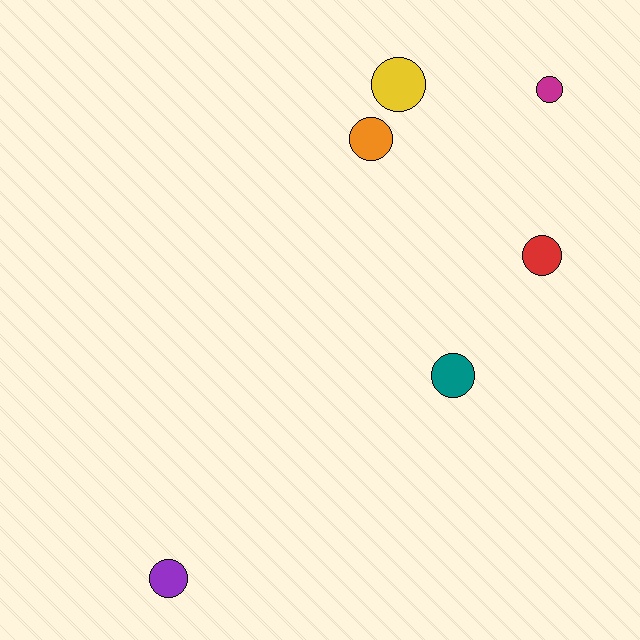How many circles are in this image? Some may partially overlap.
There are 6 circles.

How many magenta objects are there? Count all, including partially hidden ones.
There is 1 magenta object.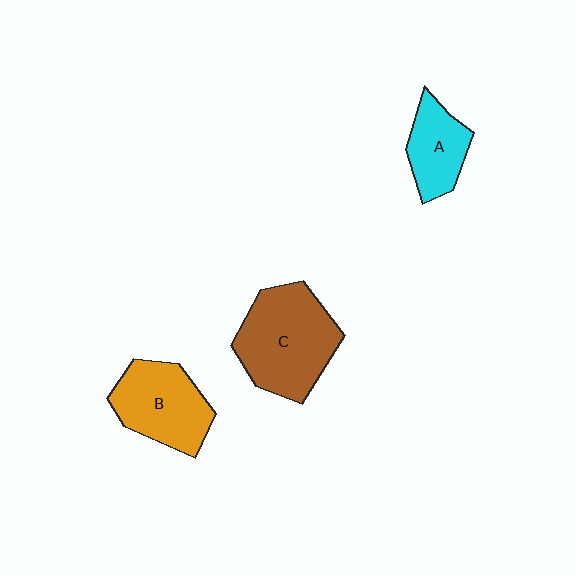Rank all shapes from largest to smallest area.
From largest to smallest: C (brown), B (orange), A (cyan).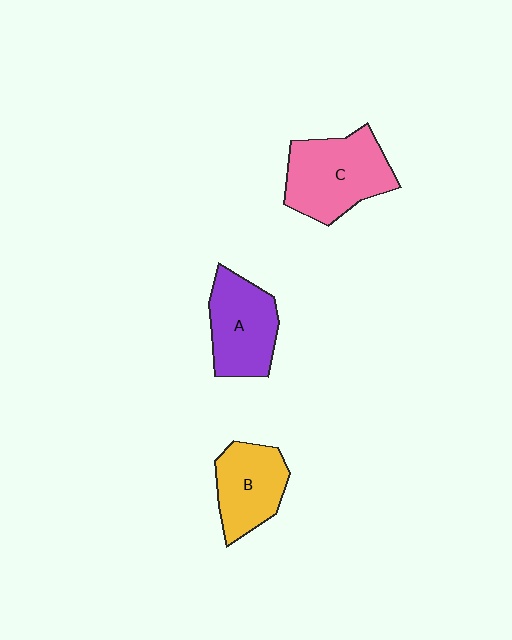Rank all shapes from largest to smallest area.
From largest to smallest: C (pink), A (purple), B (yellow).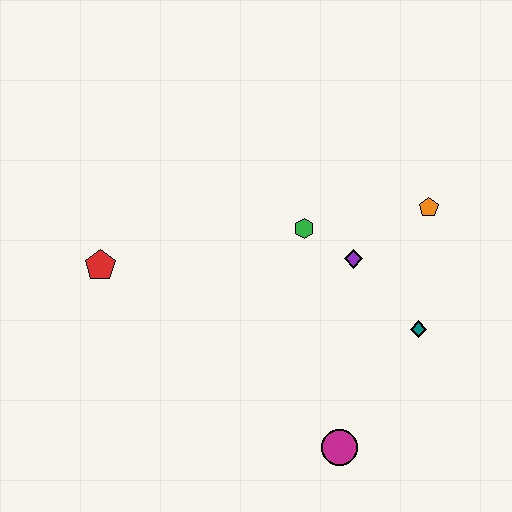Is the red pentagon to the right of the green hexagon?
No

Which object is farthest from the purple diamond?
The red pentagon is farthest from the purple diamond.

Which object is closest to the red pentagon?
The green hexagon is closest to the red pentagon.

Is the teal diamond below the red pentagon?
Yes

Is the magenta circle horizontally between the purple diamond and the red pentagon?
Yes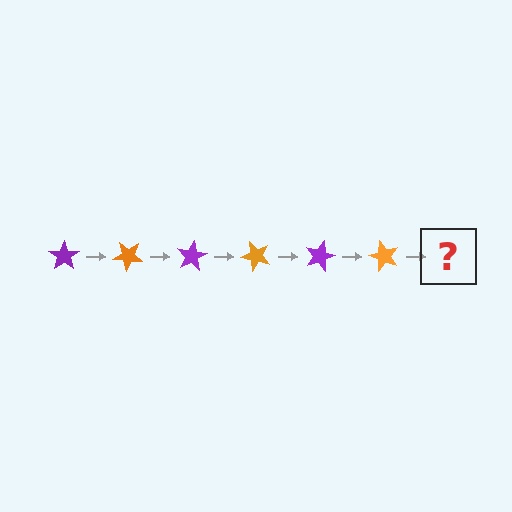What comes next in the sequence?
The next element should be a purple star, rotated 240 degrees from the start.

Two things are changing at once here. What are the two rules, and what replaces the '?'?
The two rules are that it rotates 40 degrees each step and the color cycles through purple and orange. The '?' should be a purple star, rotated 240 degrees from the start.